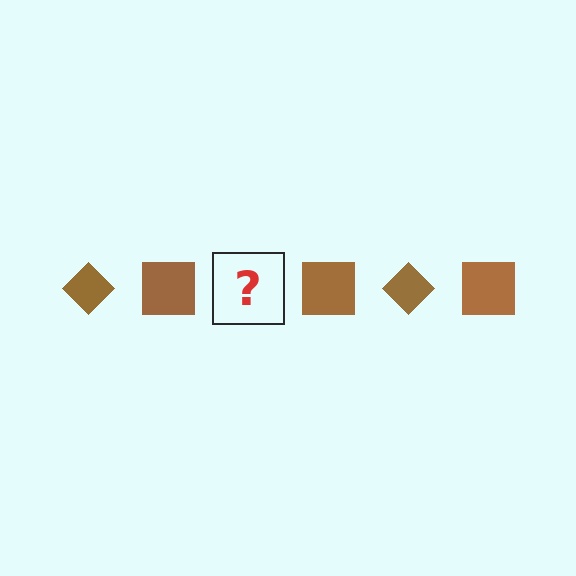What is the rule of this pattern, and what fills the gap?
The rule is that the pattern cycles through diamond, square shapes in brown. The gap should be filled with a brown diamond.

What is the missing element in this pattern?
The missing element is a brown diamond.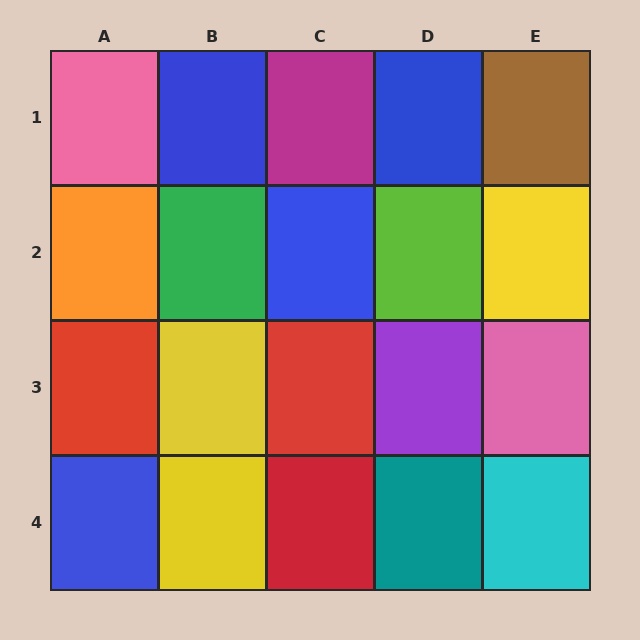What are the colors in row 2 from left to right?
Orange, green, blue, lime, yellow.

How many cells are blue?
4 cells are blue.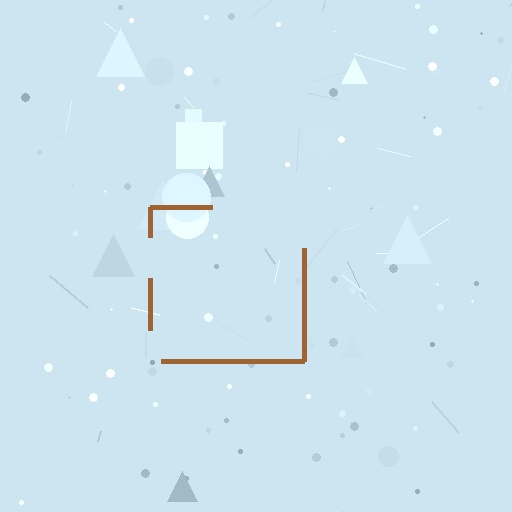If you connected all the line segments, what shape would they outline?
They would outline a square.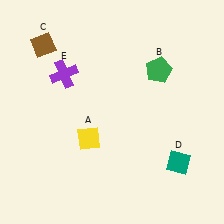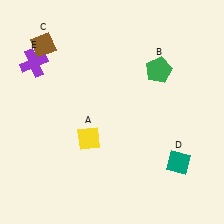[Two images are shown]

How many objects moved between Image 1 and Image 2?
1 object moved between the two images.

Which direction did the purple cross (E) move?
The purple cross (E) moved left.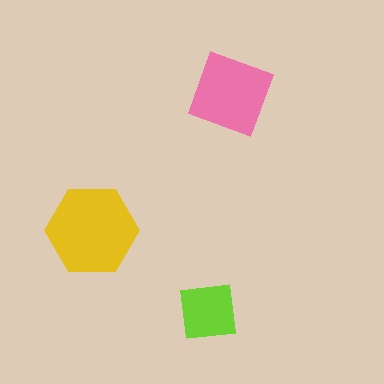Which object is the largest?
The yellow hexagon.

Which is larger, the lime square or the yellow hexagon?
The yellow hexagon.